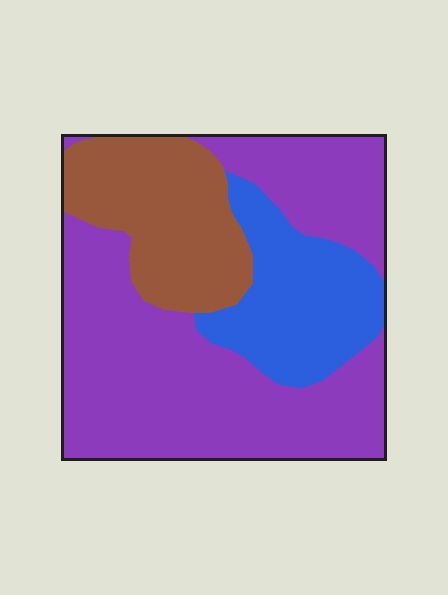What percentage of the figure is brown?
Brown covers about 20% of the figure.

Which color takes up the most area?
Purple, at roughly 55%.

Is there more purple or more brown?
Purple.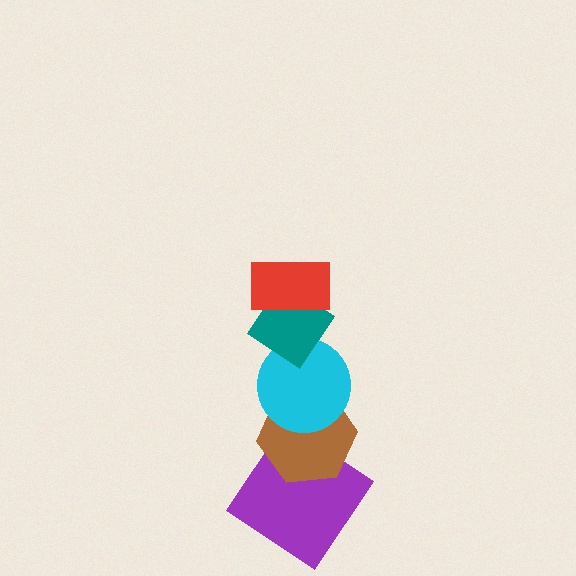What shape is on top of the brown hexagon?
The cyan circle is on top of the brown hexagon.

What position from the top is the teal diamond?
The teal diamond is 2nd from the top.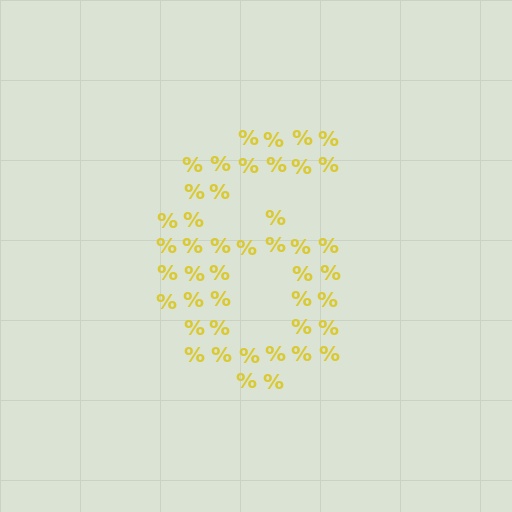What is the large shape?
The large shape is the digit 6.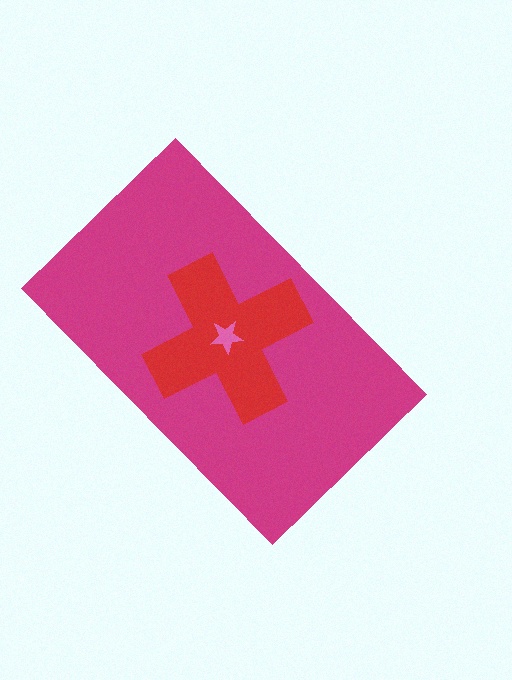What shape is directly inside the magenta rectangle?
The red cross.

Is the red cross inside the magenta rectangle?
Yes.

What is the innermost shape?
The pink star.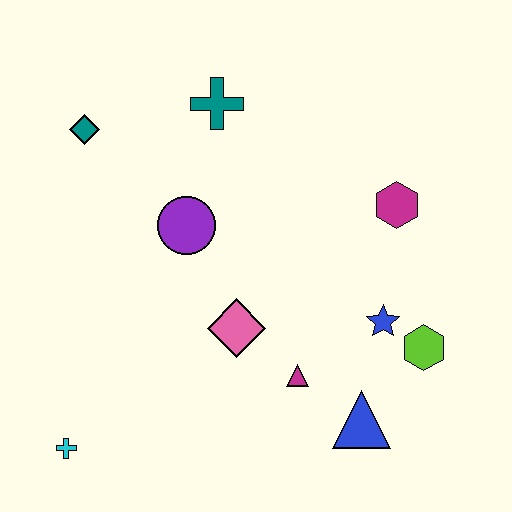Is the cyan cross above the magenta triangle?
No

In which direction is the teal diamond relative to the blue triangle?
The teal diamond is above the blue triangle.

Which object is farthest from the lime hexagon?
The teal diamond is farthest from the lime hexagon.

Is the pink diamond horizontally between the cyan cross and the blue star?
Yes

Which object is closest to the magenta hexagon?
The blue star is closest to the magenta hexagon.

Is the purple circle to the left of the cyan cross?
No